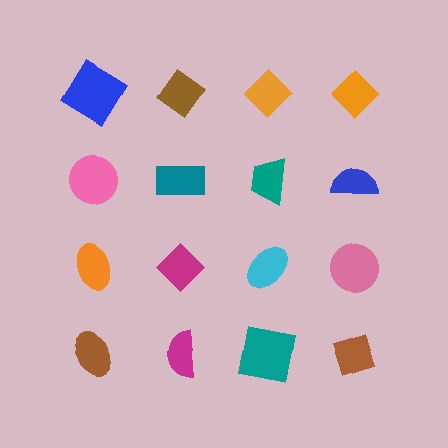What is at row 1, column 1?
A blue diamond.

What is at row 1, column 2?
A brown diamond.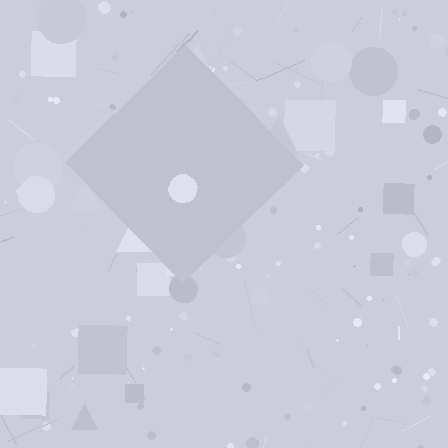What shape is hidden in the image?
A diamond is hidden in the image.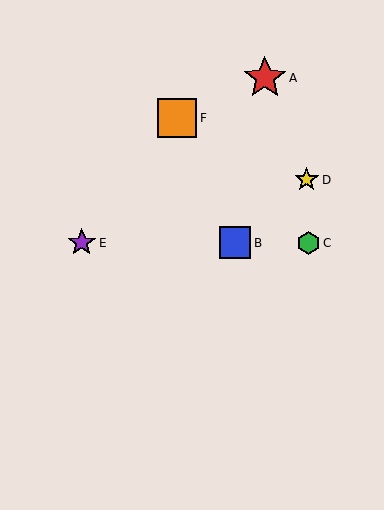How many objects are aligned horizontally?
3 objects (B, C, E) are aligned horizontally.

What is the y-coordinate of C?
Object C is at y≈243.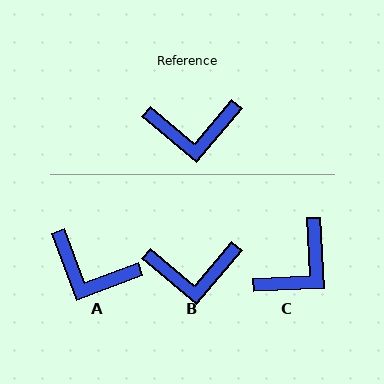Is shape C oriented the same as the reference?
No, it is off by about 43 degrees.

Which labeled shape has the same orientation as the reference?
B.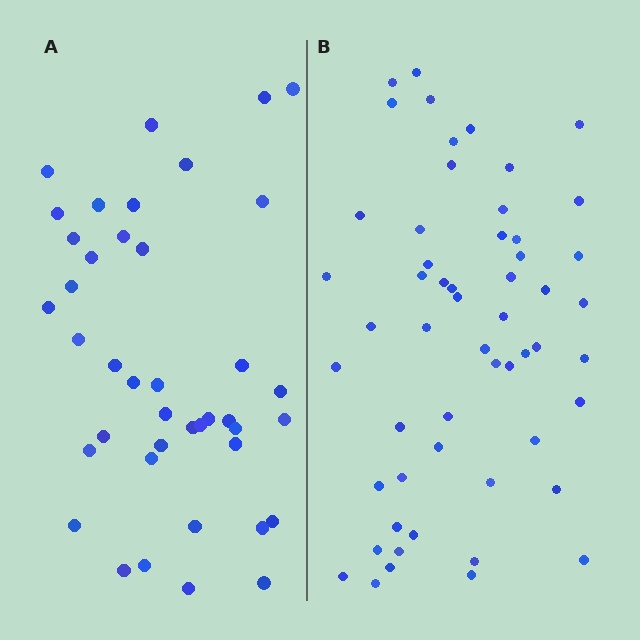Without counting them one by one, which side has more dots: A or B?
Region B (the right region) has more dots.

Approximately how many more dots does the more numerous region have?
Region B has approximately 15 more dots than region A.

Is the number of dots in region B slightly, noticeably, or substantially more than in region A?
Region B has noticeably more, but not dramatically so. The ratio is roughly 1.3 to 1.